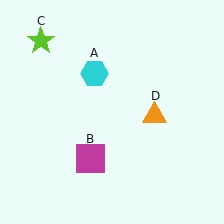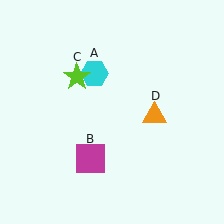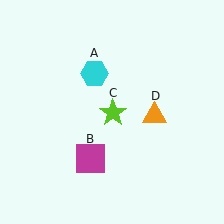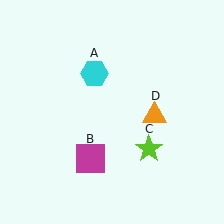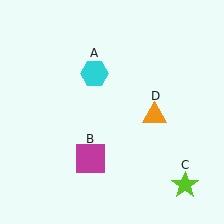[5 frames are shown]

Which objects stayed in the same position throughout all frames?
Cyan hexagon (object A) and magenta square (object B) and orange triangle (object D) remained stationary.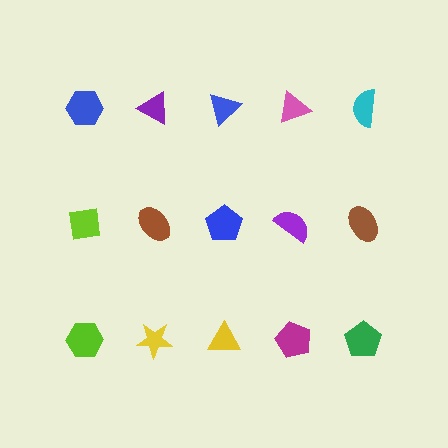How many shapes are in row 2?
5 shapes.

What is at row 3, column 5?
A green pentagon.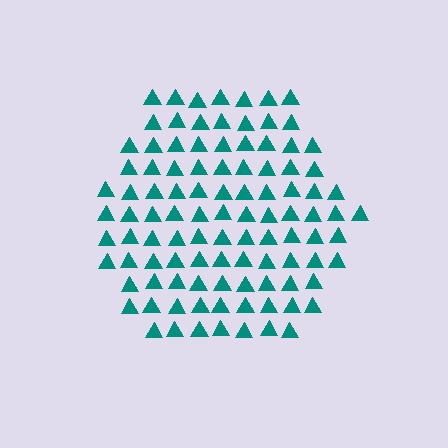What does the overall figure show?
The overall figure shows a hexagon.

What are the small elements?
The small elements are triangles.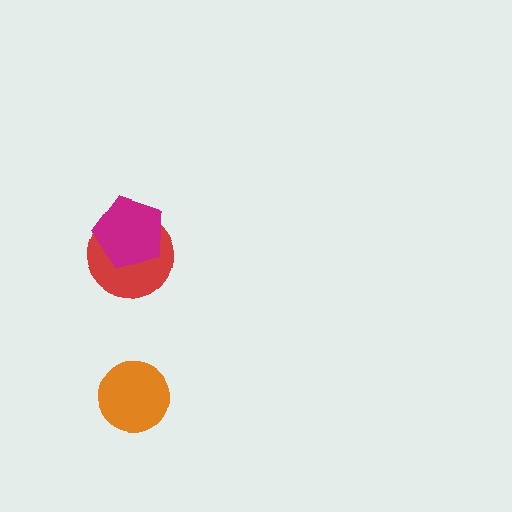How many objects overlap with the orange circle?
0 objects overlap with the orange circle.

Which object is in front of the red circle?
The magenta pentagon is in front of the red circle.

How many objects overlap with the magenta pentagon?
1 object overlaps with the magenta pentagon.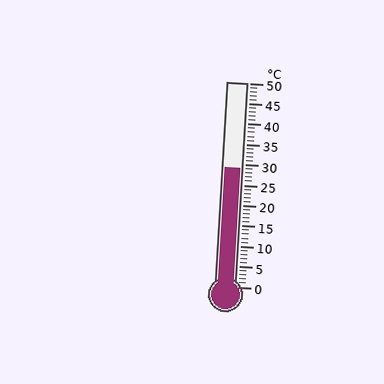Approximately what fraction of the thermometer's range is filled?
The thermometer is filled to approximately 60% of its range.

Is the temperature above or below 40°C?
The temperature is below 40°C.